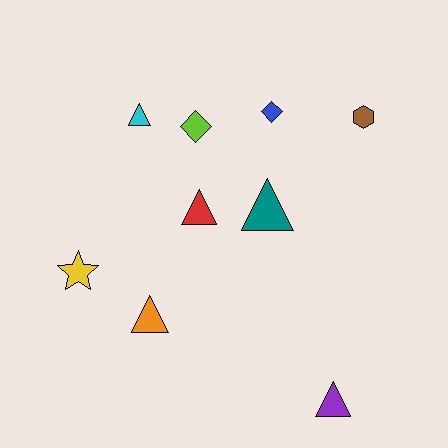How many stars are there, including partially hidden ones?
There is 1 star.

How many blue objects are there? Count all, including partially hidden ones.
There is 1 blue object.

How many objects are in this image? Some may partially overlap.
There are 9 objects.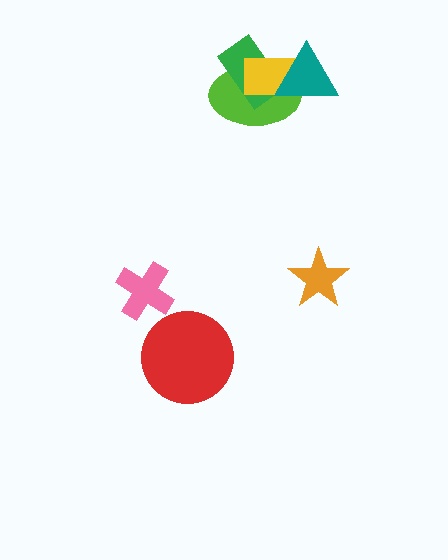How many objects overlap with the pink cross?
0 objects overlap with the pink cross.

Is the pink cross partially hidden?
No, no other shape covers it.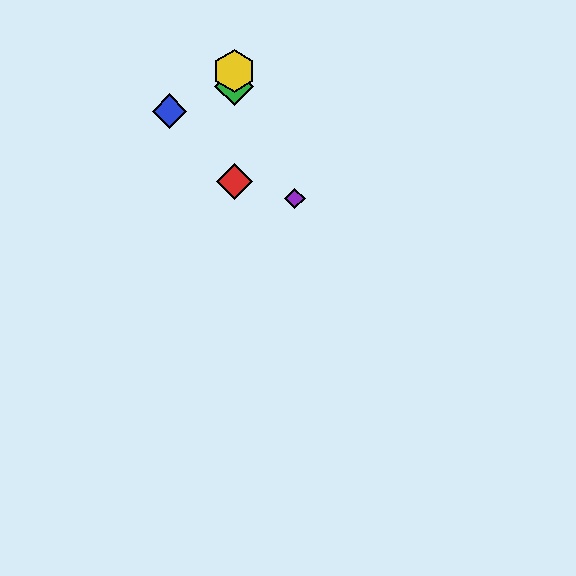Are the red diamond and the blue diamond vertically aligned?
No, the red diamond is at x≈234 and the blue diamond is at x≈170.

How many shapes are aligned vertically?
3 shapes (the red diamond, the green diamond, the yellow hexagon) are aligned vertically.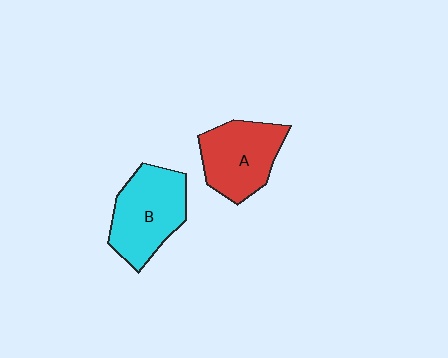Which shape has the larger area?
Shape B (cyan).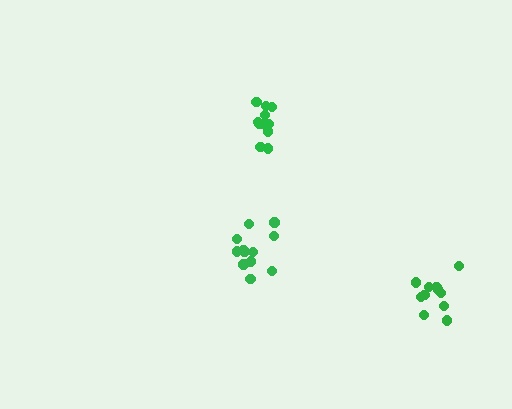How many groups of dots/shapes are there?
There are 3 groups.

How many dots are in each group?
Group 1: 11 dots, Group 2: 12 dots, Group 3: 11 dots (34 total).